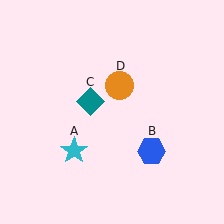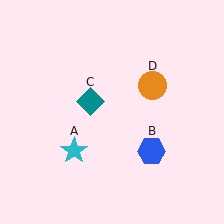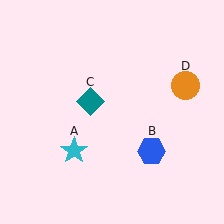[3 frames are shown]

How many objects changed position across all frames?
1 object changed position: orange circle (object D).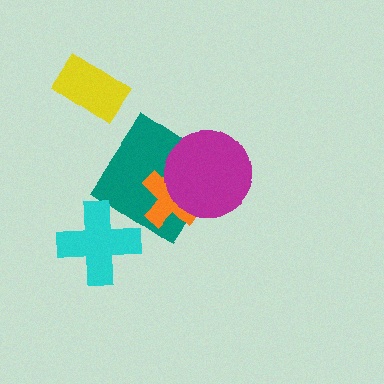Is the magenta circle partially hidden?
No, no other shape covers it.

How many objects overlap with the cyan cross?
0 objects overlap with the cyan cross.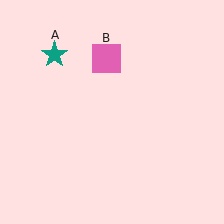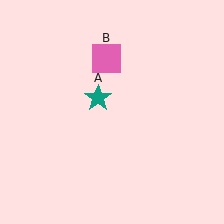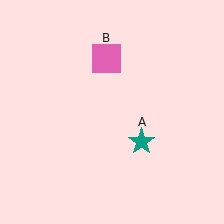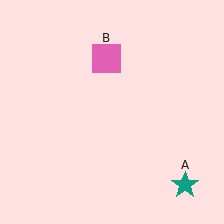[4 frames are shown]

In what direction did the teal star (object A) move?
The teal star (object A) moved down and to the right.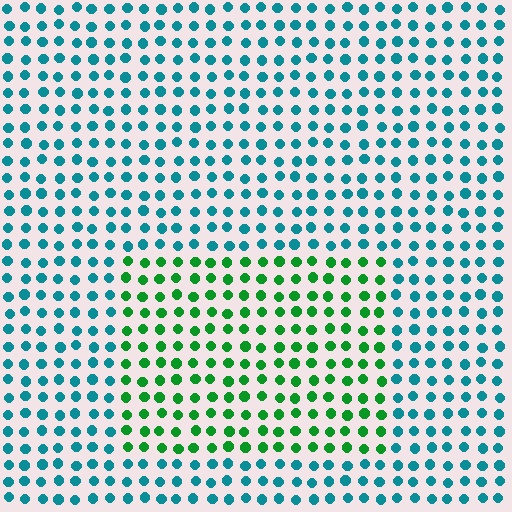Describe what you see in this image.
The image is filled with small teal elements in a uniform arrangement. A rectangle-shaped region is visible where the elements are tinted to a slightly different hue, forming a subtle color boundary.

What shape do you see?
I see a rectangle.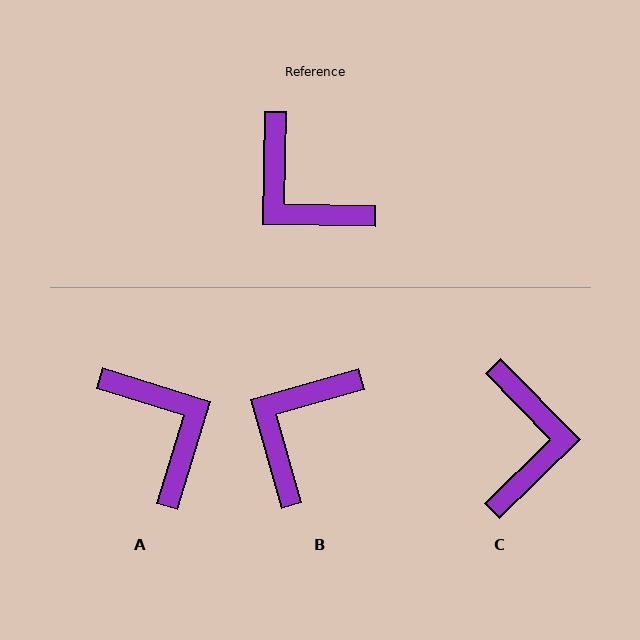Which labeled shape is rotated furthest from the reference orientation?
A, about 164 degrees away.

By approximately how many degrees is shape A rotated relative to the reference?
Approximately 164 degrees counter-clockwise.